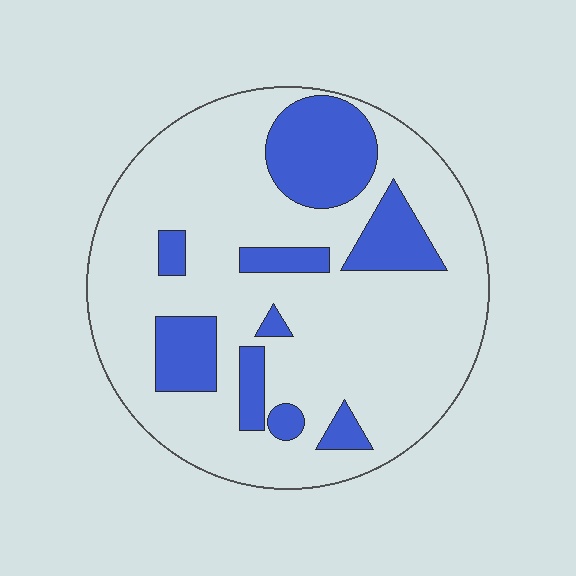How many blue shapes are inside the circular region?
9.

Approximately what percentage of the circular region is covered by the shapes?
Approximately 25%.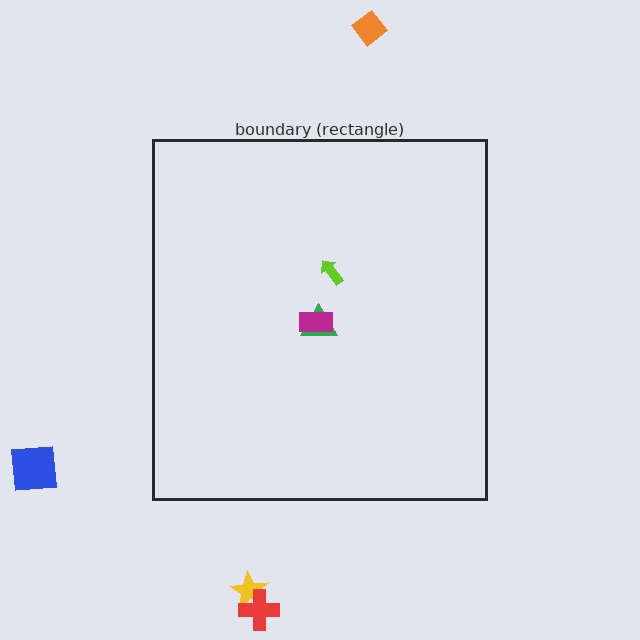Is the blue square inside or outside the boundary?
Outside.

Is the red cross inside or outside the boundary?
Outside.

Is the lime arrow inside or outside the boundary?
Inside.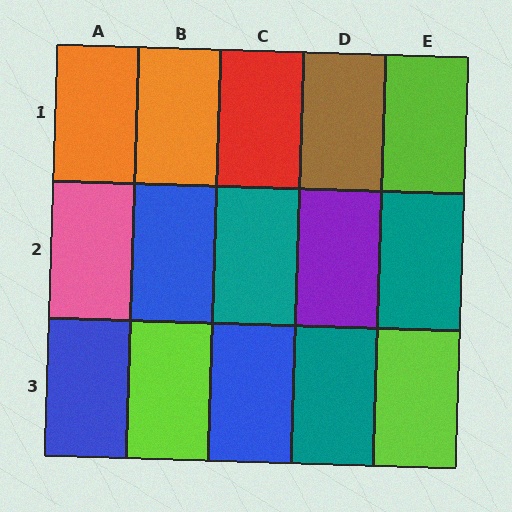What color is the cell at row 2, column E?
Teal.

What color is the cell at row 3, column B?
Lime.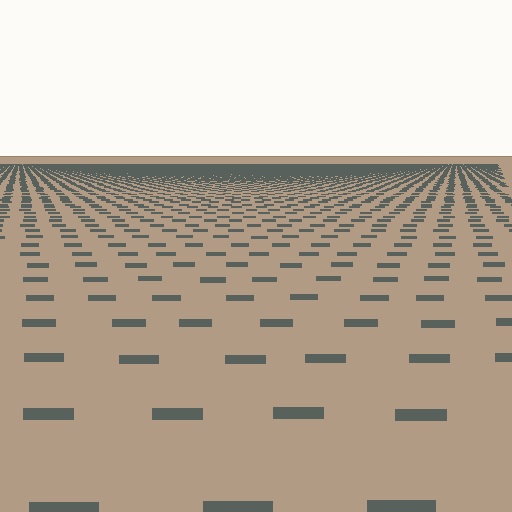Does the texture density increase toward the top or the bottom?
Density increases toward the top.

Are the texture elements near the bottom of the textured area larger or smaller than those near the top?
Larger. Near the bottom, elements are closer to the viewer and appear at a bigger on-screen size.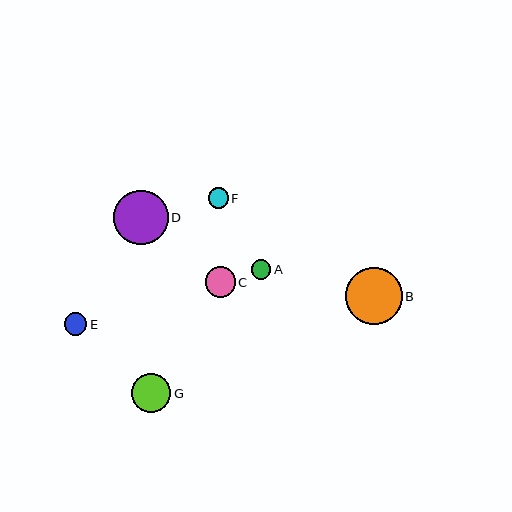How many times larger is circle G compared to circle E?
Circle G is approximately 1.7 times the size of circle E.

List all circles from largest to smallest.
From largest to smallest: B, D, G, C, E, F, A.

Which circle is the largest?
Circle B is the largest with a size of approximately 57 pixels.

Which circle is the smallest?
Circle A is the smallest with a size of approximately 20 pixels.